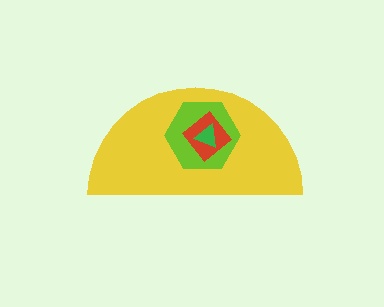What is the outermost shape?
The yellow semicircle.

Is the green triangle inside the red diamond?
Yes.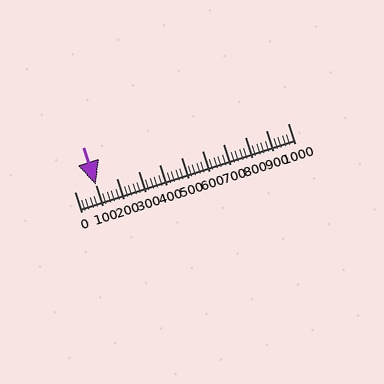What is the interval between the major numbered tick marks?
The major tick marks are spaced 100 units apart.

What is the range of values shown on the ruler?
The ruler shows values from 0 to 1000.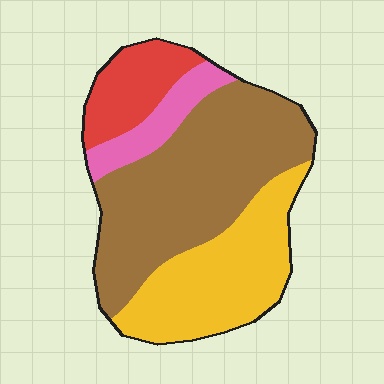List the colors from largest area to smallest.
From largest to smallest: brown, yellow, red, pink.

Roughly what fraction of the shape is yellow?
Yellow takes up about one third (1/3) of the shape.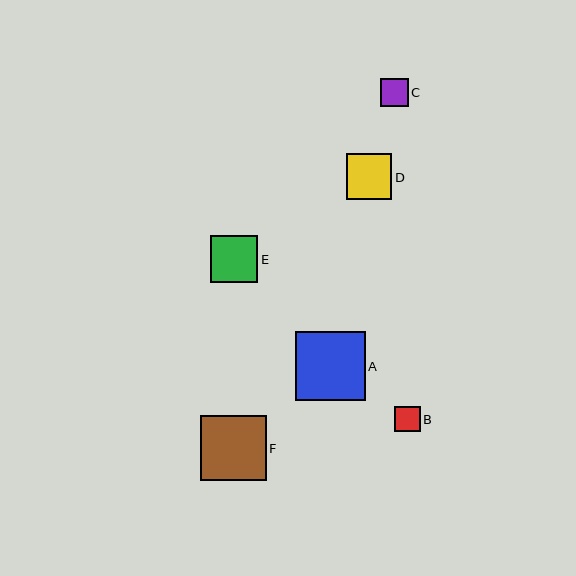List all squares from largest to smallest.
From largest to smallest: A, F, E, D, C, B.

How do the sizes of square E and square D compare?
Square E and square D are approximately the same size.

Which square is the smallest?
Square B is the smallest with a size of approximately 25 pixels.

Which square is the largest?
Square A is the largest with a size of approximately 69 pixels.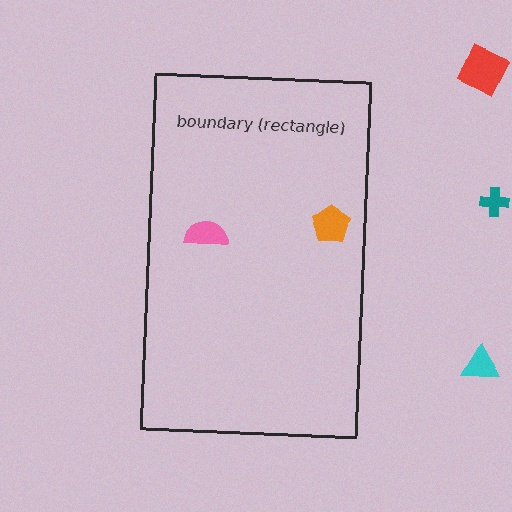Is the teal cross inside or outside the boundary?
Outside.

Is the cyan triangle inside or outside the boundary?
Outside.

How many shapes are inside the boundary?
2 inside, 3 outside.